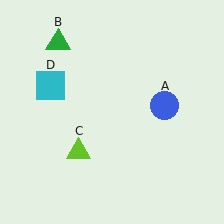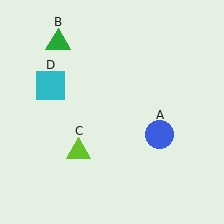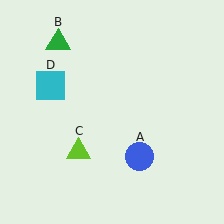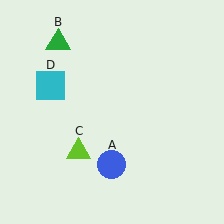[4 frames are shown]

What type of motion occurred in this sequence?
The blue circle (object A) rotated clockwise around the center of the scene.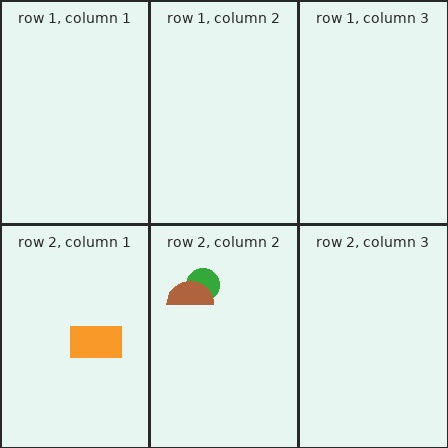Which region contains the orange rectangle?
The row 2, column 1 region.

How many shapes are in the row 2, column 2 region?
2.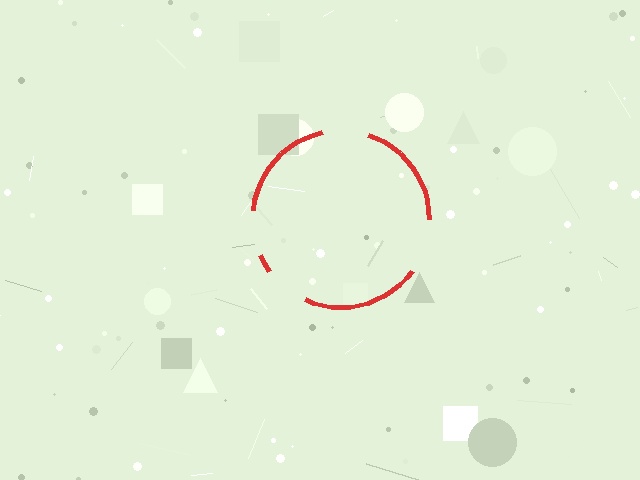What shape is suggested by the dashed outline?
The dashed outline suggests a circle.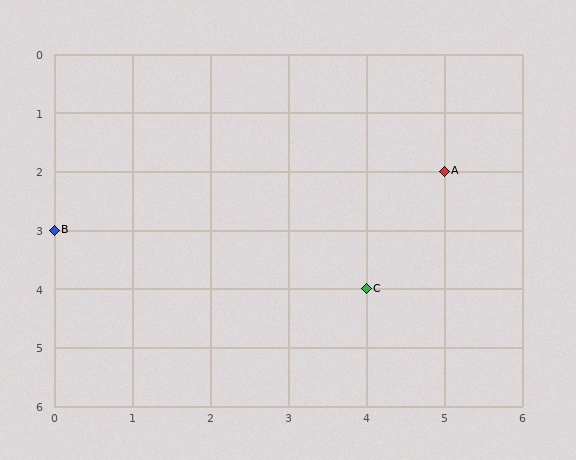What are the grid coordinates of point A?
Point A is at grid coordinates (5, 2).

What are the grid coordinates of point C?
Point C is at grid coordinates (4, 4).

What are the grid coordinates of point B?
Point B is at grid coordinates (0, 3).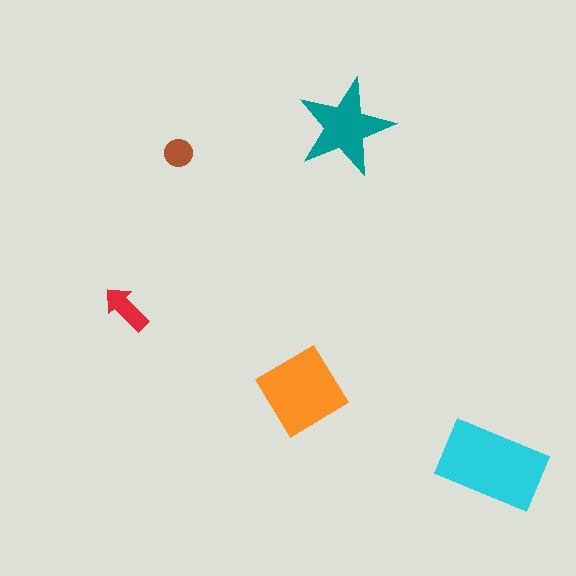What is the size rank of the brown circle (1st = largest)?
5th.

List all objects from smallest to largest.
The brown circle, the red arrow, the teal star, the orange diamond, the cyan rectangle.